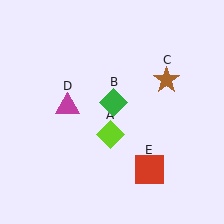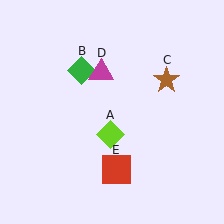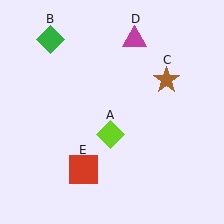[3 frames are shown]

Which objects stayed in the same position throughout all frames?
Lime diamond (object A) and brown star (object C) remained stationary.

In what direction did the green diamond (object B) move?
The green diamond (object B) moved up and to the left.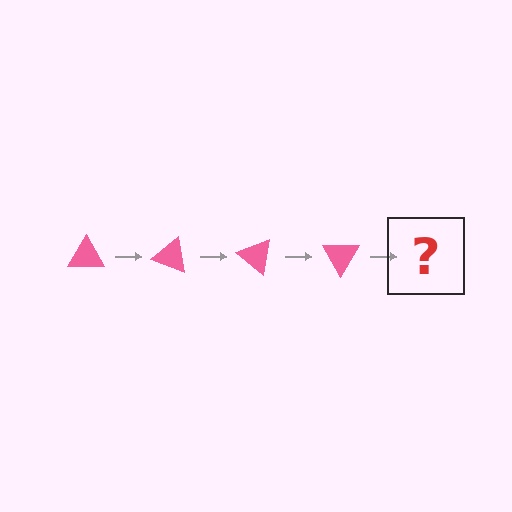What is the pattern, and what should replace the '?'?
The pattern is that the triangle rotates 20 degrees each step. The '?' should be a pink triangle rotated 80 degrees.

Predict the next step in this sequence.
The next step is a pink triangle rotated 80 degrees.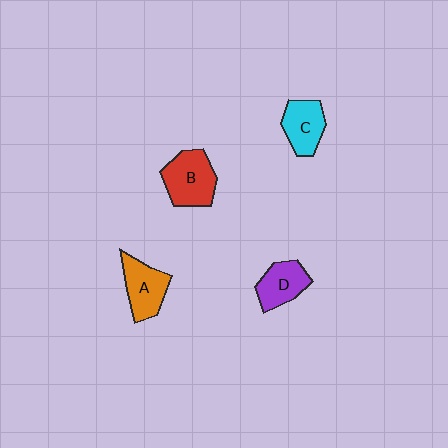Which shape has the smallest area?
Shape D (purple).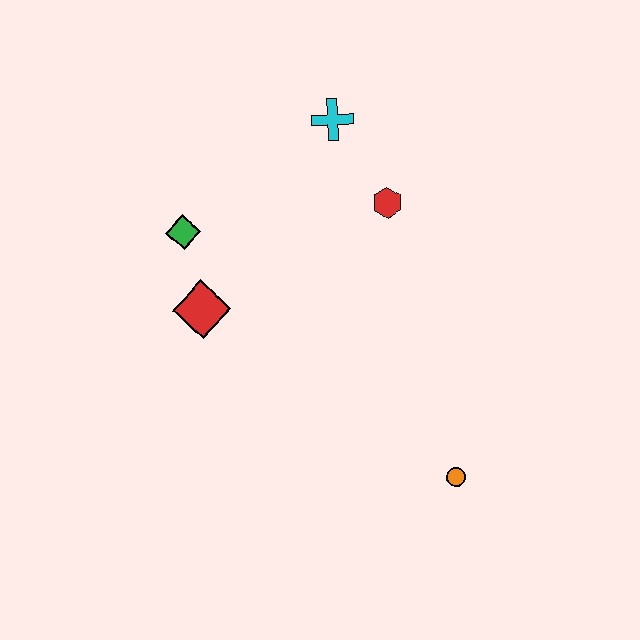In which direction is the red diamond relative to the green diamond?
The red diamond is below the green diamond.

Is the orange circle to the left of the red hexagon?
No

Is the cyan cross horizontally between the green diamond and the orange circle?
Yes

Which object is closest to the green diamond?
The red diamond is closest to the green diamond.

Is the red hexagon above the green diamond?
Yes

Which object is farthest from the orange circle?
The cyan cross is farthest from the orange circle.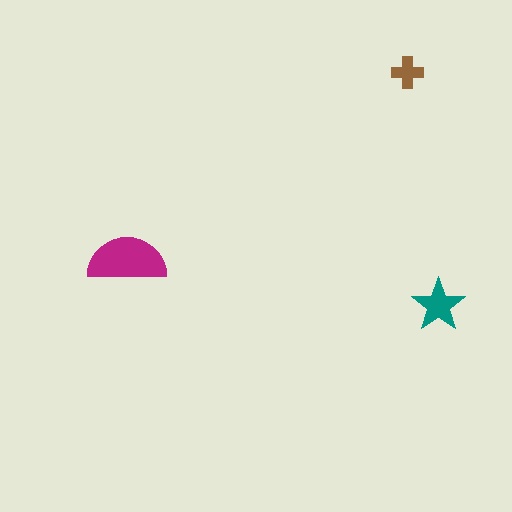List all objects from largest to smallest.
The magenta semicircle, the teal star, the brown cross.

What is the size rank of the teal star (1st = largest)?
2nd.